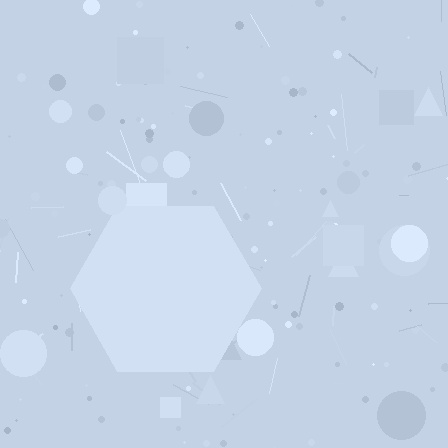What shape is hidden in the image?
A hexagon is hidden in the image.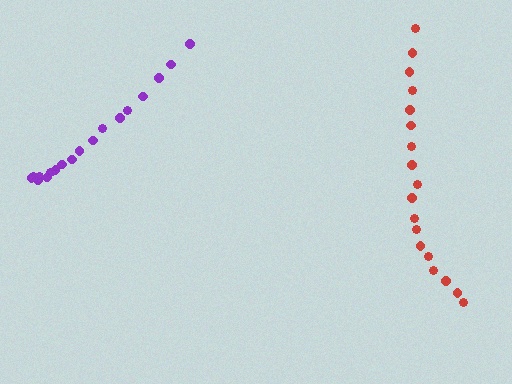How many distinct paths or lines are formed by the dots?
There are 2 distinct paths.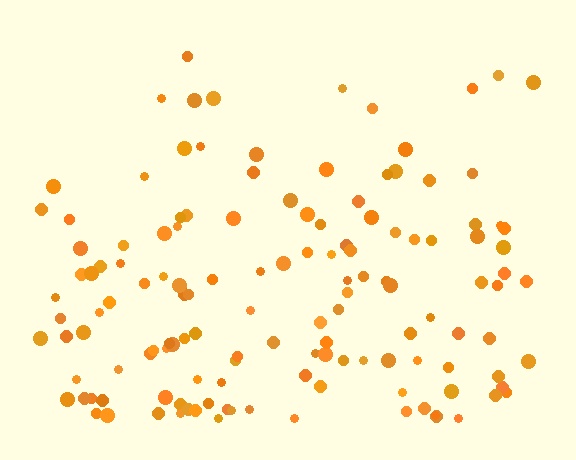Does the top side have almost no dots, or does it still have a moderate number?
Still a moderate number, just noticeably fewer than the bottom.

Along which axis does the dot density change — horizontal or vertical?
Vertical.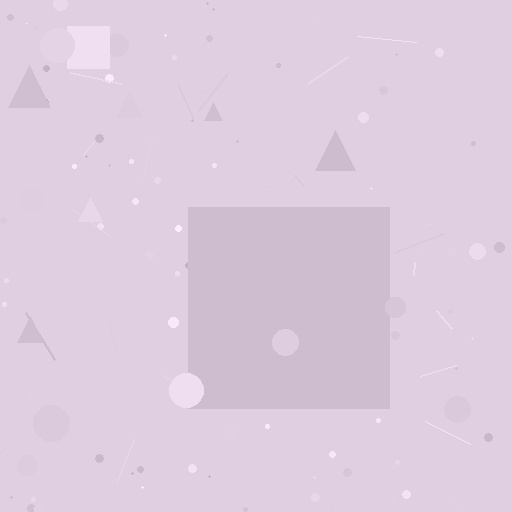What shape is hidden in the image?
A square is hidden in the image.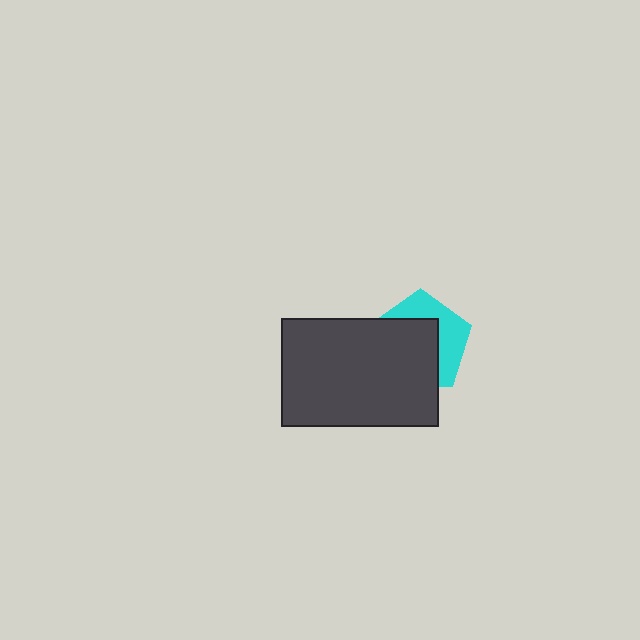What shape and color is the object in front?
The object in front is a dark gray rectangle.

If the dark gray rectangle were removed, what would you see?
You would see the complete cyan pentagon.